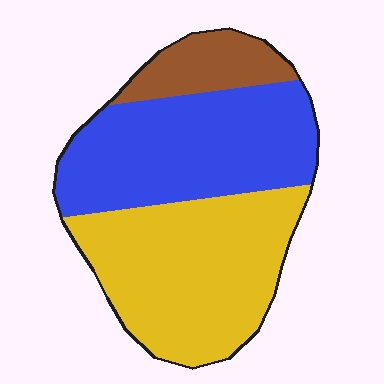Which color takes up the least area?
Brown, at roughly 15%.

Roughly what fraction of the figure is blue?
Blue takes up between a quarter and a half of the figure.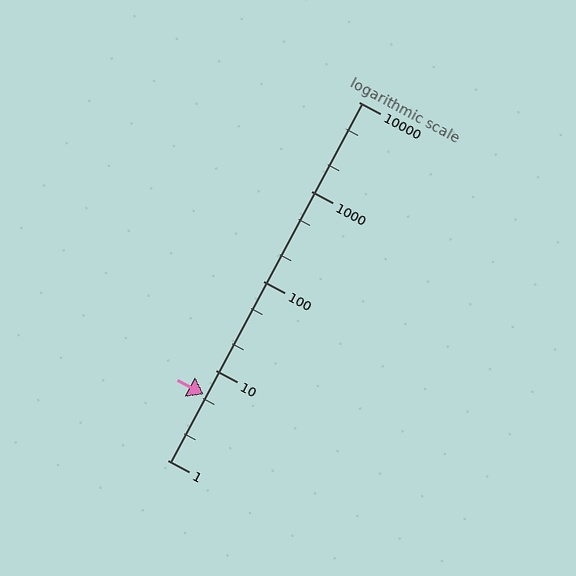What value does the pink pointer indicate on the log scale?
The pointer indicates approximately 5.4.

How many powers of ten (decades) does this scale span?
The scale spans 4 decades, from 1 to 10000.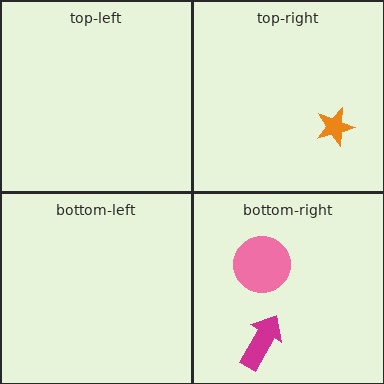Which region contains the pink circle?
The bottom-right region.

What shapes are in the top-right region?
The orange star.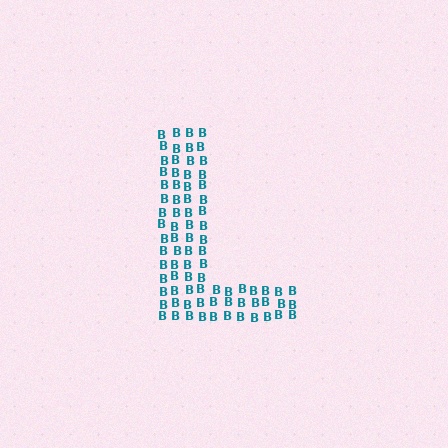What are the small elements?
The small elements are letter B's.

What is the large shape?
The large shape is the letter L.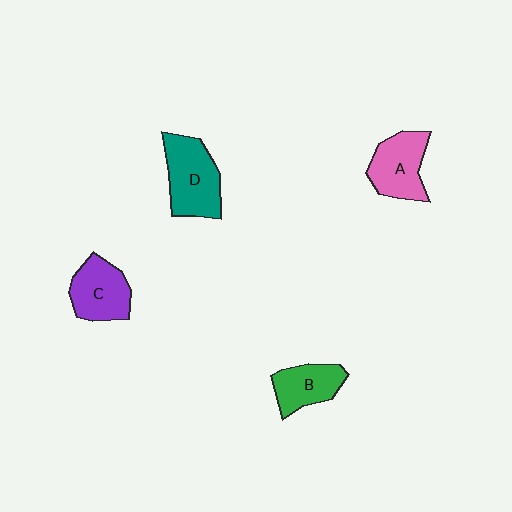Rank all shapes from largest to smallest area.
From largest to smallest: D (teal), A (pink), C (purple), B (green).